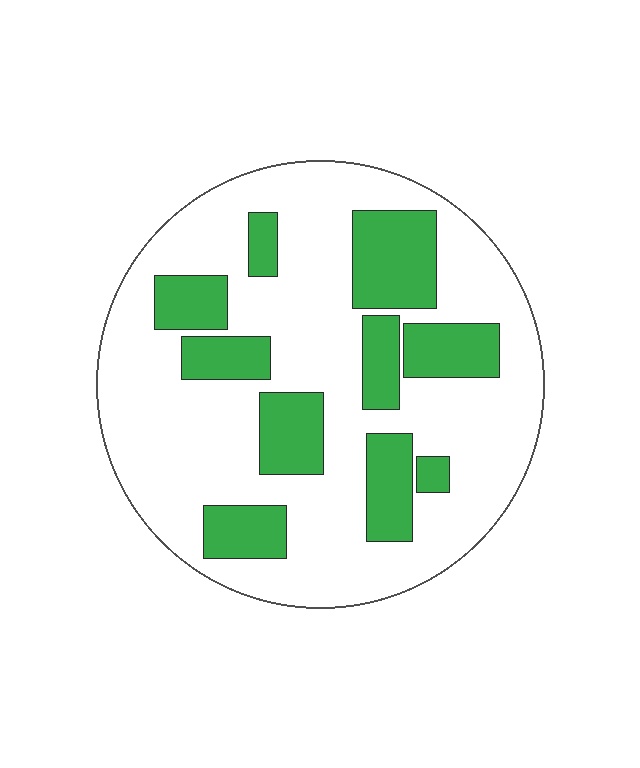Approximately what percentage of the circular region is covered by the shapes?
Approximately 30%.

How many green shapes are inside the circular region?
10.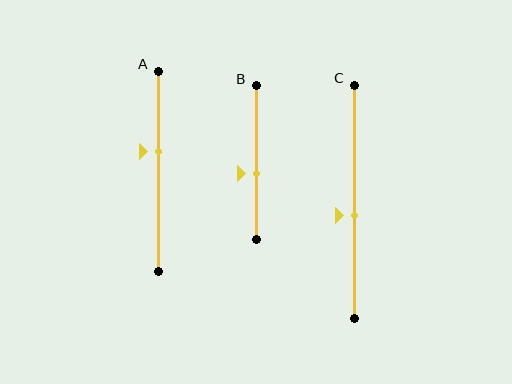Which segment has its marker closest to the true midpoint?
Segment C has its marker closest to the true midpoint.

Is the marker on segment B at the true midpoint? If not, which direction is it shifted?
No, the marker on segment B is shifted downward by about 7% of the segment length.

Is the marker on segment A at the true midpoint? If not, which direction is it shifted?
No, the marker on segment A is shifted upward by about 10% of the segment length.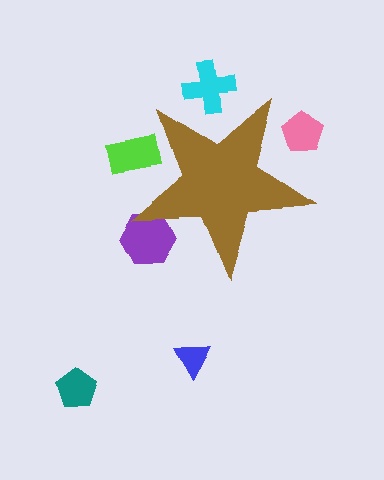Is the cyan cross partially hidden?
Yes, the cyan cross is partially hidden behind the brown star.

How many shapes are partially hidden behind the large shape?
4 shapes are partially hidden.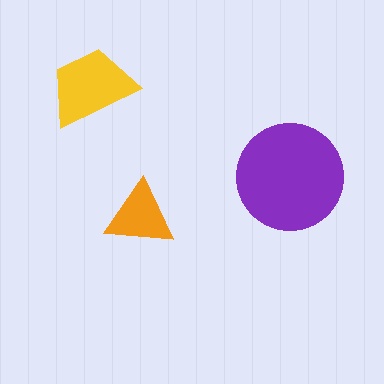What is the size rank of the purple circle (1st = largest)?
1st.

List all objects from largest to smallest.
The purple circle, the yellow trapezoid, the orange triangle.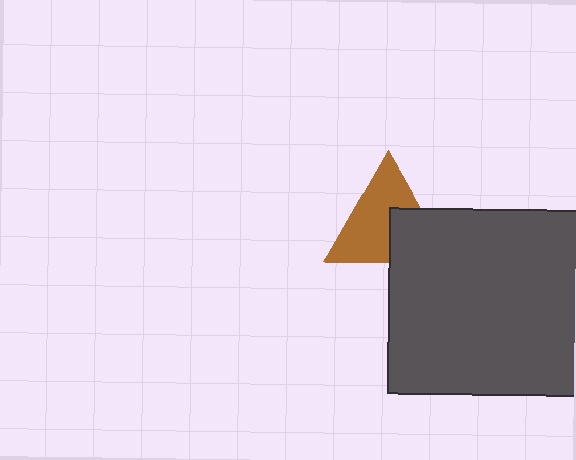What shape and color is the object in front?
The object in front is a dark gray rectangle.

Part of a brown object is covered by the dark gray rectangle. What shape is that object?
It is a triangle.